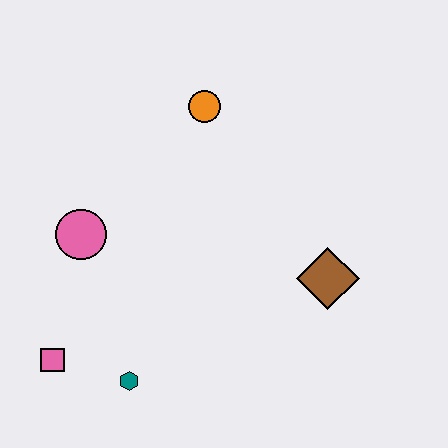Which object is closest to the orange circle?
The pink circle is closest to the orange circle.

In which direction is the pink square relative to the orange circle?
The pink square is below the orange circle.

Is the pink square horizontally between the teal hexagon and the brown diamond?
No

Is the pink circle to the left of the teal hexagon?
Yes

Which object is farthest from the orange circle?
The pink square is farthest from the orange circle.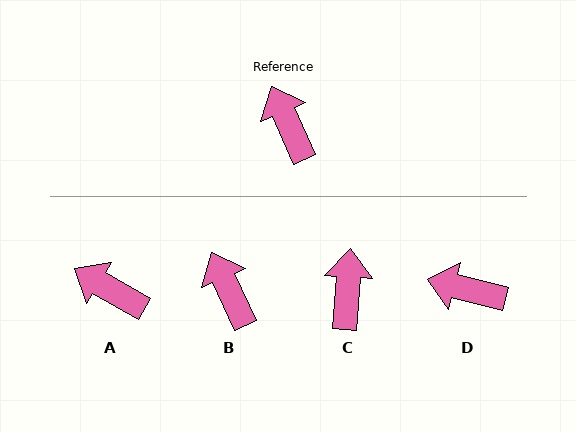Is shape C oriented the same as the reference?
No, it is off by about 28 degrees.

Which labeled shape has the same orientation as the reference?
B.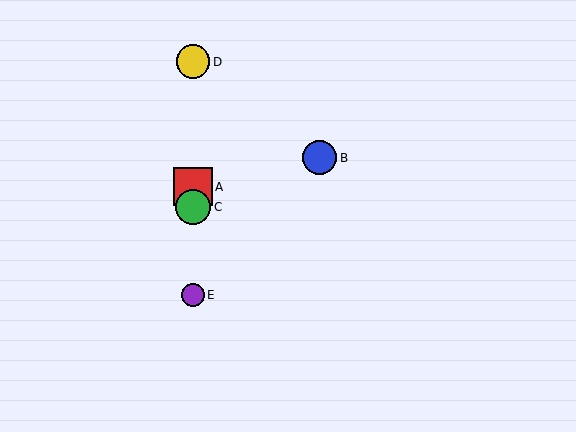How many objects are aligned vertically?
4 objects (A, C, D, E) are aligned vertically.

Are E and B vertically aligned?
No, E is at x≈193 and B is at x≈320.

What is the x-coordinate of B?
Object B is at x≈320.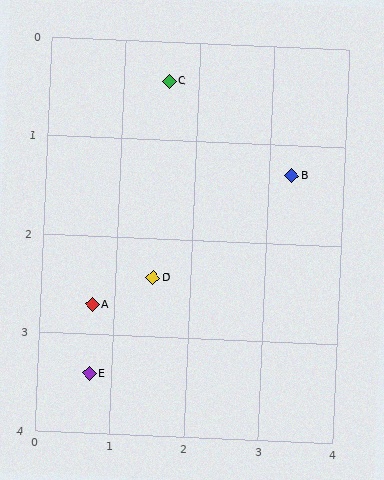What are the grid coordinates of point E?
Point E is at approximately (0.7, 3.4).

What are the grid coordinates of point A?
Point A is at approximately (0.7, 2.7).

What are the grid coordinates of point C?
Point C is at approximately (1.6, 0.4).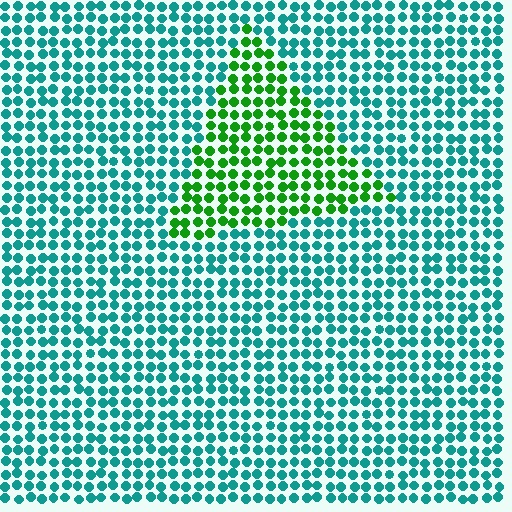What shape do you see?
I see a triangle.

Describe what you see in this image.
The image is filled with small teal elements in a uniform arrangement. A triangle-shaped region is visible where the elements are tinted to a slightly different hue, forming a subtle color boundary.